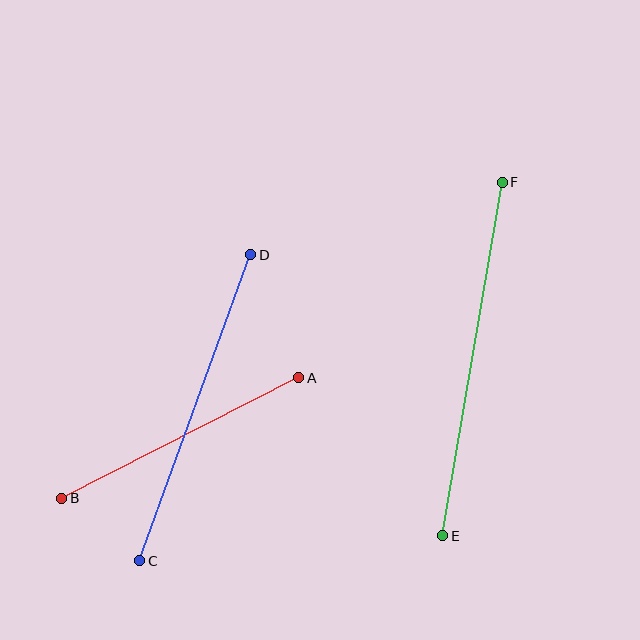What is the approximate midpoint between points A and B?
The midpoint is at approximately (180, 438) pixels.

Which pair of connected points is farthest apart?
Points E and F are farthest apart.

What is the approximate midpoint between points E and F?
The midpoint is at approximately (473, 359) pixels.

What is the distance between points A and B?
The distance is approximately 266 pixels.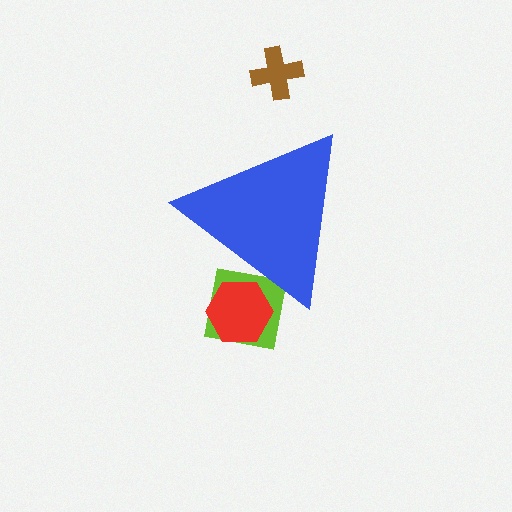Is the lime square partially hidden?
Yes, the lime square is partially hidden behind the blue triangle.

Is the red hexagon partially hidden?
Yes, the red hexagon is partially hidden behind the blue triangle.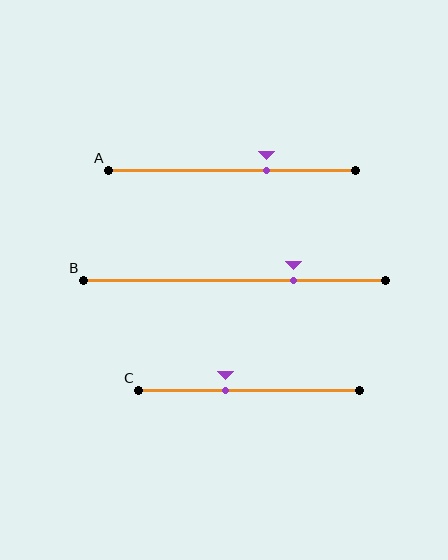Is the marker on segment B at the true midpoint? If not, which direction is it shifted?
No, the marker on segment B is shifted to the right by about 20% of the segment length.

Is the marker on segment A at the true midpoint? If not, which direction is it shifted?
No, the marker on segment A is shifted to the right by about 14% of the segment length.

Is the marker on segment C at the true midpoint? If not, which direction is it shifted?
No, the marker on segment C is shifted to the left by about 11% of the segment length.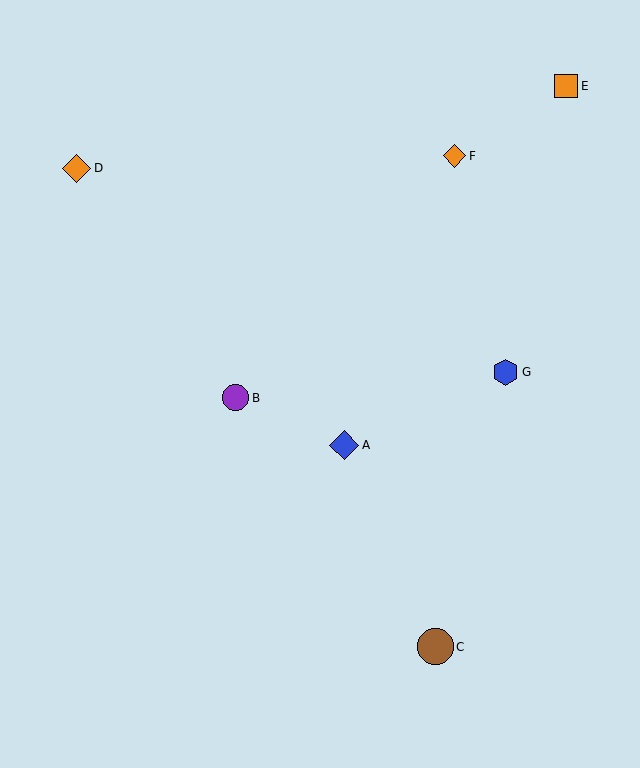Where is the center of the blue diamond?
The center of the blue diamond is at (344, 445).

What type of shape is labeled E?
Shape E is an orange square.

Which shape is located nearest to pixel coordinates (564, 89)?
The orange square (labeled E) at (566, 86) is nearest to that location.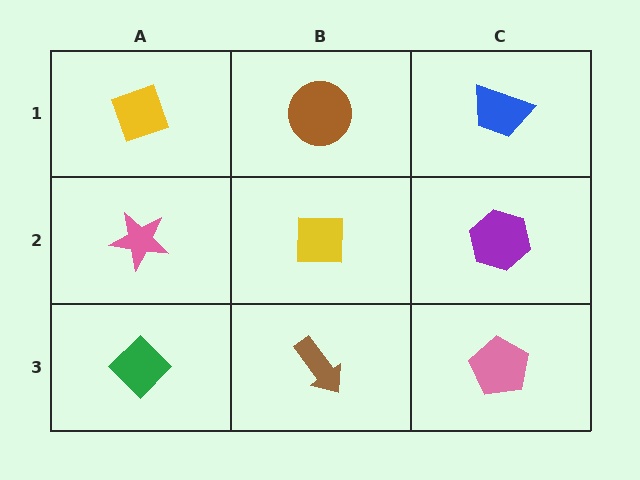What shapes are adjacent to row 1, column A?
A pink star (row 2, column A), a brown circle (row 1, column B).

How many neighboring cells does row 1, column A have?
2.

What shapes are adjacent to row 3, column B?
A yellow square (row 2, column B), a green diamond (row 3, column A), a pink pentagon (row 3, column C).